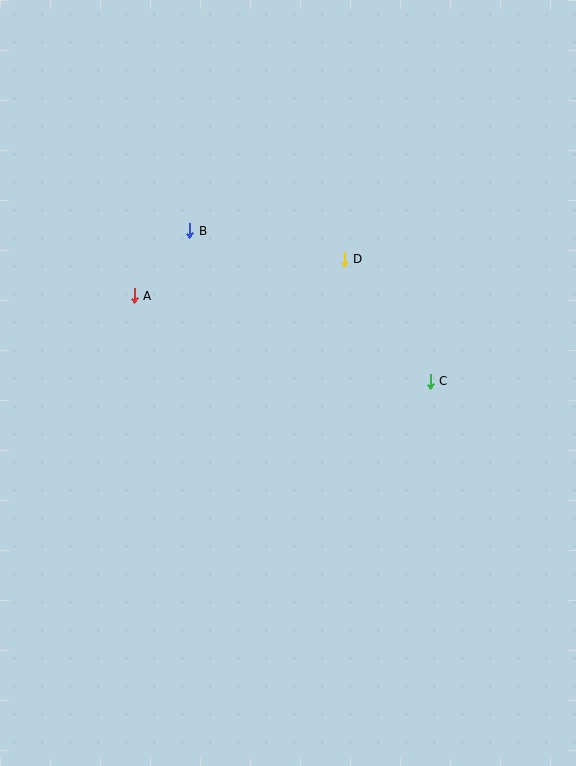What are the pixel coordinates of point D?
Point D is at (344, 259).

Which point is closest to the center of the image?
Point D at (344, 259) is closest to the center.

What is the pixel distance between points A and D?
The distance between A and D is 213 pixels.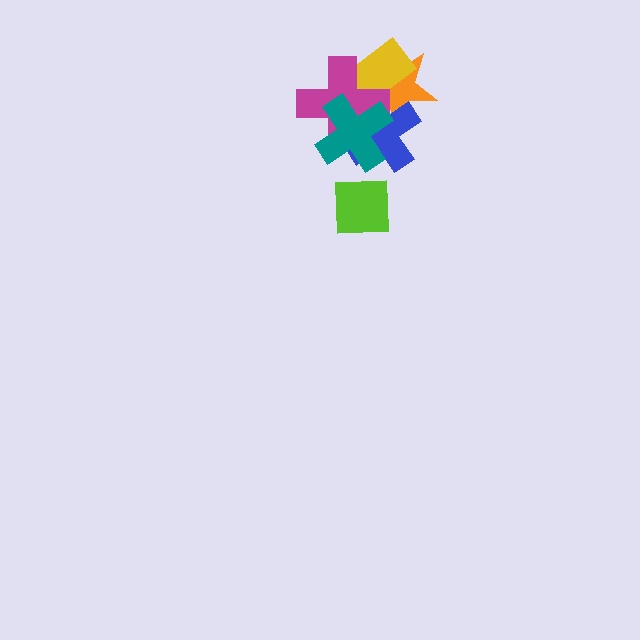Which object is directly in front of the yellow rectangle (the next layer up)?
The blue cross is directly in front of the yellow rectangle.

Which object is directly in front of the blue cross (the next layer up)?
The magenta cross is directly in front of the blue cross.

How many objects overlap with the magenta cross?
4 objects overlap with the magenta cross.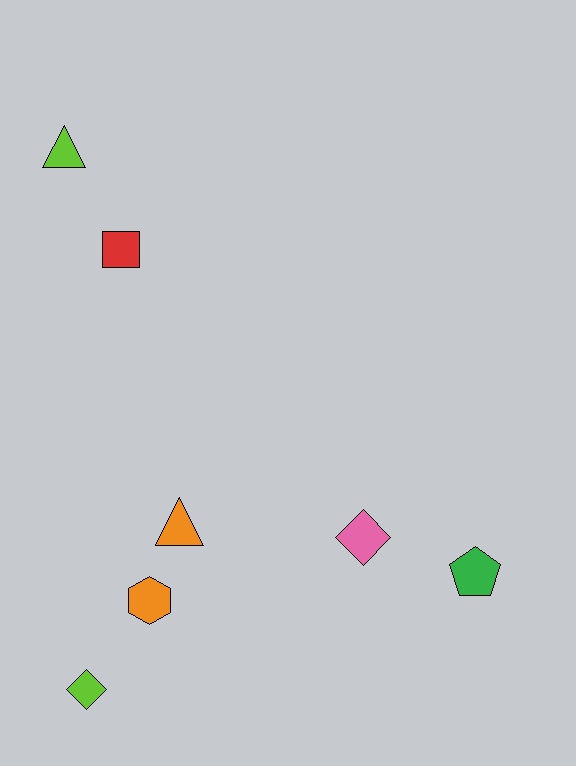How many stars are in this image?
There are no stars.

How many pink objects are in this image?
There is 1 pink object.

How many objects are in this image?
There are 7 objects.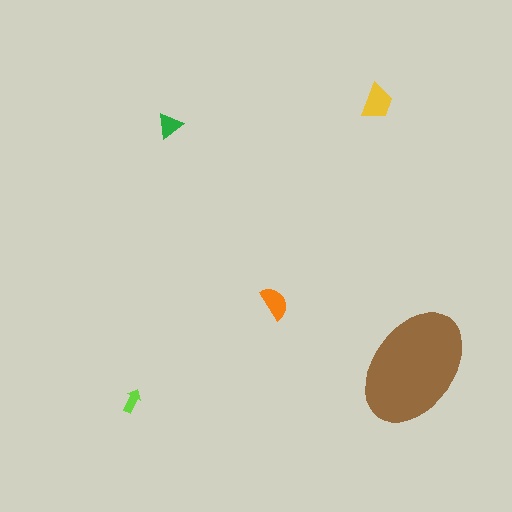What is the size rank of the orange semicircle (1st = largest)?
3rd.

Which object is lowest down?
The lime arrow is bottommost.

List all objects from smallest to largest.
The lime arrow, the green triangle, the orange semicircle, the yellow trapezoid, the brown ellipse.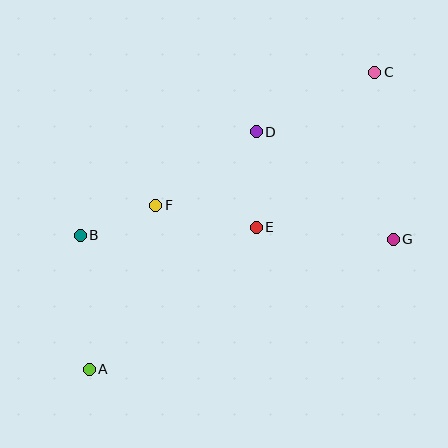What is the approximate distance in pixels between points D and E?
The distance between D and E is approximately 95 pixels.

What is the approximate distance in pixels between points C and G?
The distance between C and G is approximately 168 pixels.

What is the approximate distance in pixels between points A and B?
The distance between A and B is approximately 135 pixels.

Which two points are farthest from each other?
Points A and C are farthest from each other.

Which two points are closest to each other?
Points B and F are closest to each other.